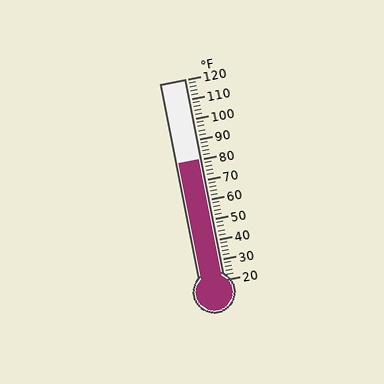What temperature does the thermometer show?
The thermometer shows approximately 80°F.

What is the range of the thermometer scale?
The thermometer scale ranges from 20°F to 120°F.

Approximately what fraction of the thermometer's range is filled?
The thermometer is filled to approximately 60% of its range.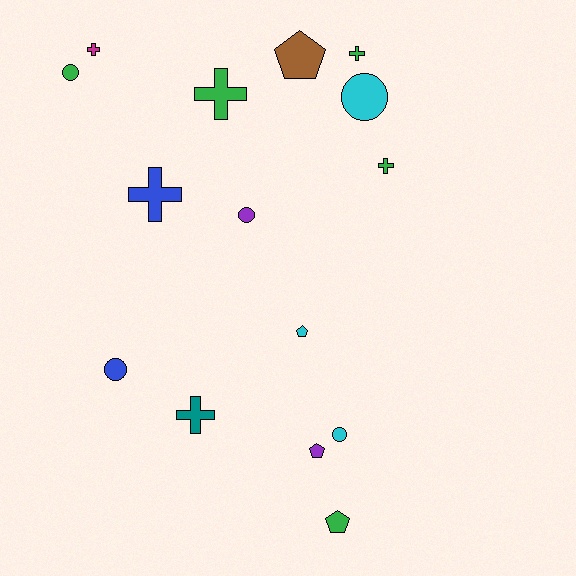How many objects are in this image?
There are 15 objects.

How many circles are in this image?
There are 5 circles.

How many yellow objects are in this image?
There are no yellow objects.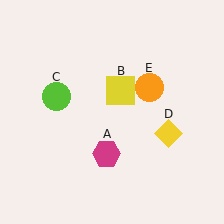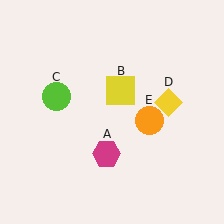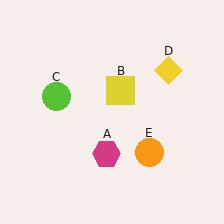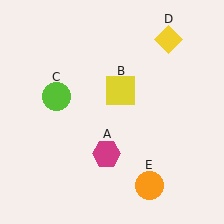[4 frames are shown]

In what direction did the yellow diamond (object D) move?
The yellow diamond (object D) moved up.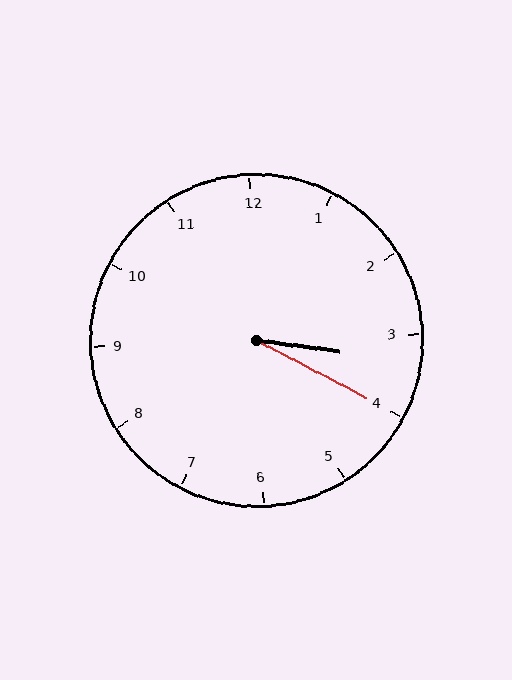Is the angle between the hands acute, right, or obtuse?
It is acute.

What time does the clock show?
3:20.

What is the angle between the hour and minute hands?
Approximately 20 degrees.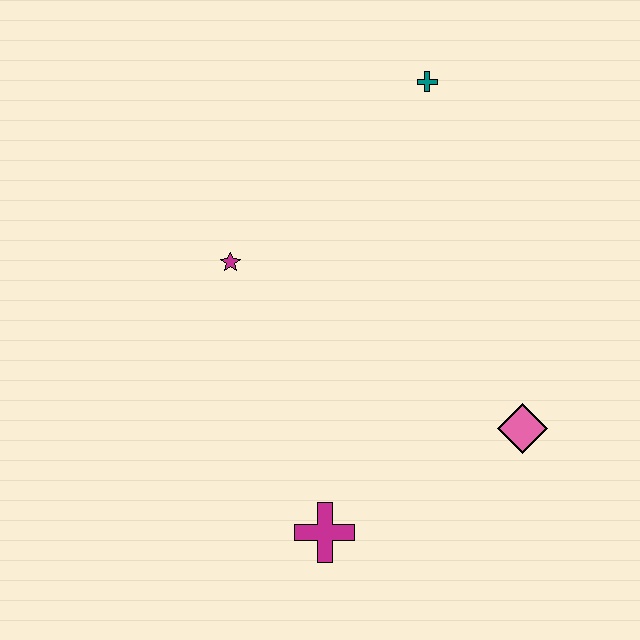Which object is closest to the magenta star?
The teal cross is closest to the magenta star.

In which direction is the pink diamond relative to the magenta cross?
The pink diamond is to the right of the magenta cross.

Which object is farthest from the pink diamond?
The teal cross is farthest from the pink diamond.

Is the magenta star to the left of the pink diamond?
Yes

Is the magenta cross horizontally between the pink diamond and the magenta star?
Yes